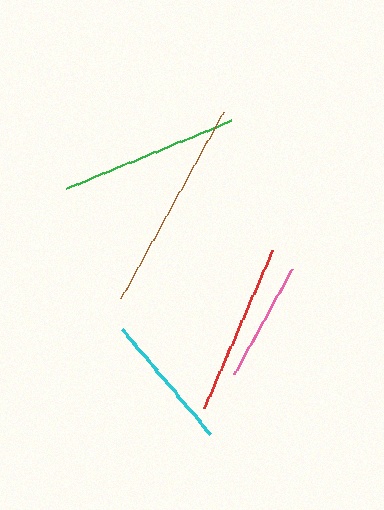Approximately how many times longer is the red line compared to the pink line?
The red line is approximately 1.4 times the length of the pink line.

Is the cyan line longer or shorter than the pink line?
The cyan line is longer than the pink line.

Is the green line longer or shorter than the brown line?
The brown line is longer than the green line.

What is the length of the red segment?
The red segment is approximately 171 pixels long.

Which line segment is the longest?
The brown line is the longest at approximately 213 pixels.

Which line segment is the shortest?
The pink line is the shortest at approximately 119 pixels.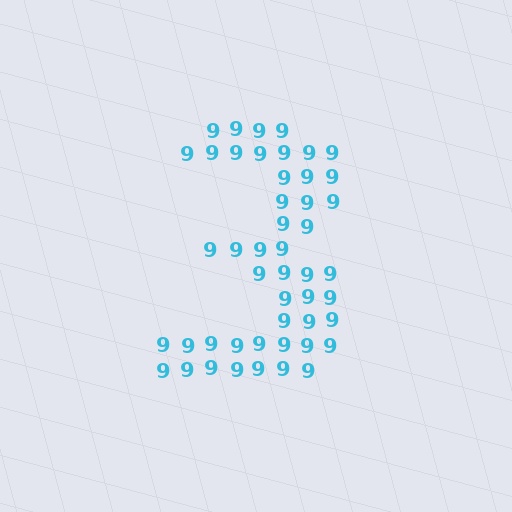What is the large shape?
The large shape is the digit 3.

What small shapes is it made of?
It is made of small digit 9's.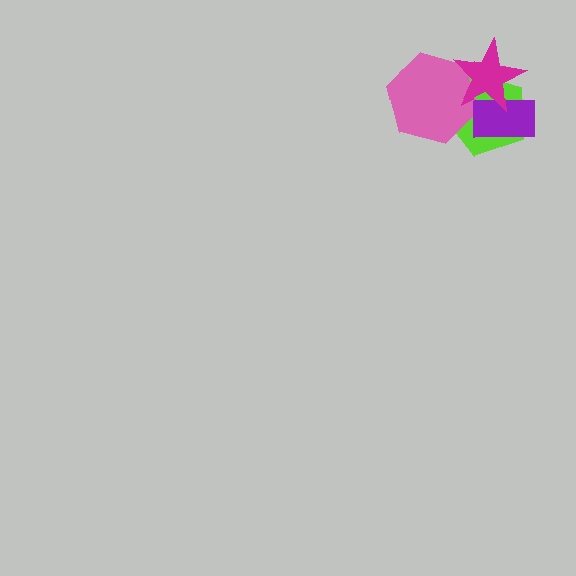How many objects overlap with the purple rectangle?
2 objects overlap with the purple rectangle.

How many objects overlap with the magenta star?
3 objects overlap with the magenta star.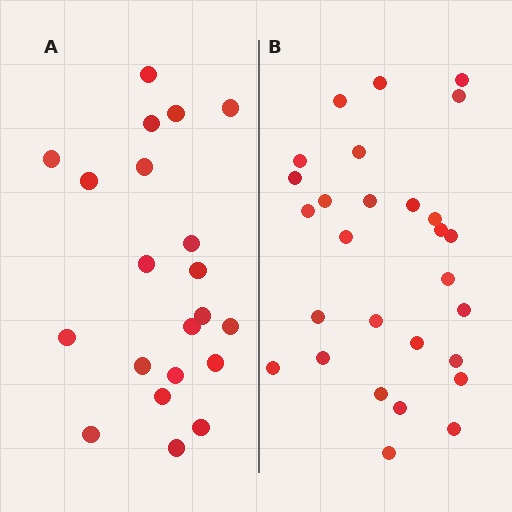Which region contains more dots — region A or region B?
Region B (the right region) has more dots.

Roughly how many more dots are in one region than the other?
Region B has roughly 8 or so more dots than region A.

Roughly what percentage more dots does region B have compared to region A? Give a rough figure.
About 35% more.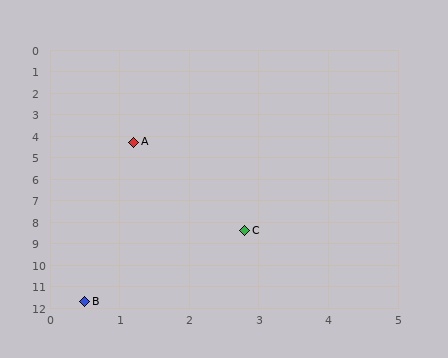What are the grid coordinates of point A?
Point A is at approximately (1.2, 4.3).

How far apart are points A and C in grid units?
Points A and C are about 4.4 grid units apart.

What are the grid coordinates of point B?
Point B is at approximately (0.5, 11.7).